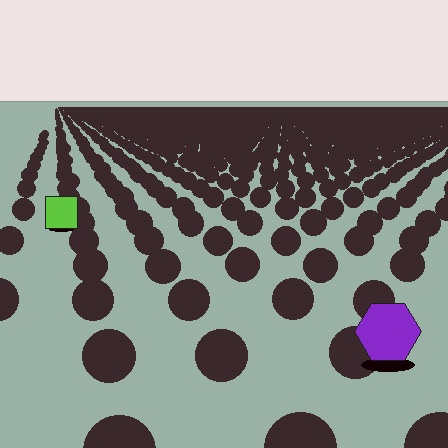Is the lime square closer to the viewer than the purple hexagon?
No. The purple hexagon is closer — you can tell from the texture gradient: the ground texture is coarser near it.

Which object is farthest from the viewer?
The lime square is farthest from the viewer. It appears smaller and the ground texture around it is denser.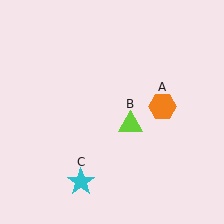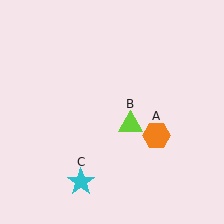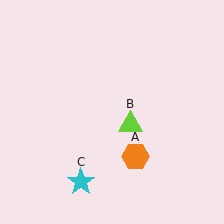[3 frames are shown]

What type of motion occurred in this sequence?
The orange hexagon (object A) rotated clockwise around the center of the scene.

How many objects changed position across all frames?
1 object changed position: orange hexagon (object A).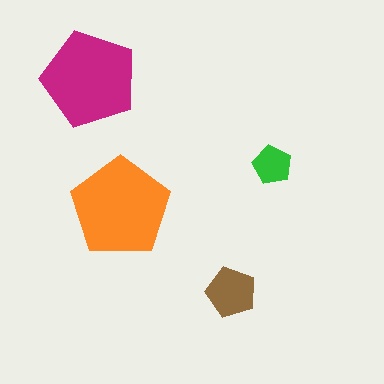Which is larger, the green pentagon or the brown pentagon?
The brown one.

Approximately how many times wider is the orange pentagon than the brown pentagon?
About 2 times wider.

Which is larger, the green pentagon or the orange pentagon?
The orange one.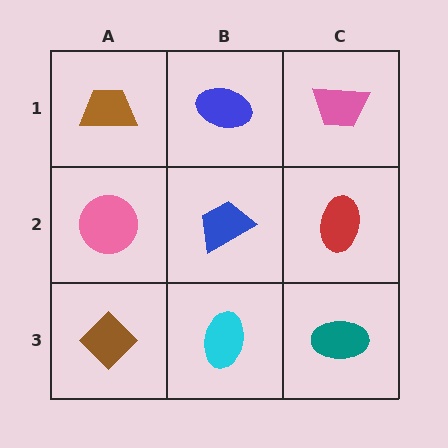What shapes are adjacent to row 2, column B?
A blue ellipse (row 1, column B), a cyan ellipse (row 3, column B), a pink circle (row 2, column A), a red ellipse (row 2, column C).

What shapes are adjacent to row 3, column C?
A red ellipse (row 2, column C), a cyan ellipse (row 3, column B).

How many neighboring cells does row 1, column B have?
3.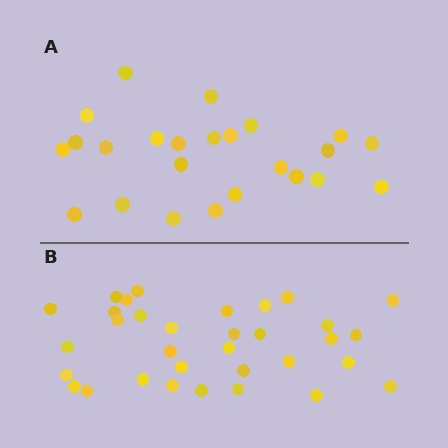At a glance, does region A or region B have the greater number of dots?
Region B (the bottom region) has more dots.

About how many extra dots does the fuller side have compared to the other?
Region B has roughly 8 or so more dots than region A.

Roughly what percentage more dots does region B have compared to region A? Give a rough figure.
About 40% more.